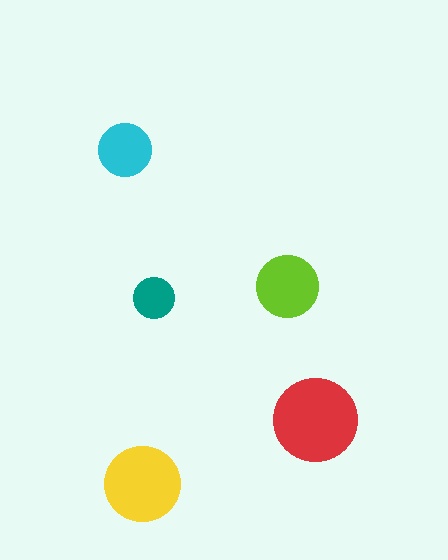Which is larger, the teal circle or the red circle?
The red one.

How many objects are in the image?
There are 5 objects in the image.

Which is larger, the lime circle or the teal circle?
The lime one.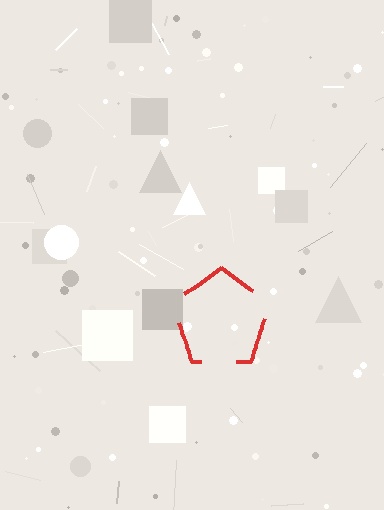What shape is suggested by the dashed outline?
The dashed outline suggests a pentagon.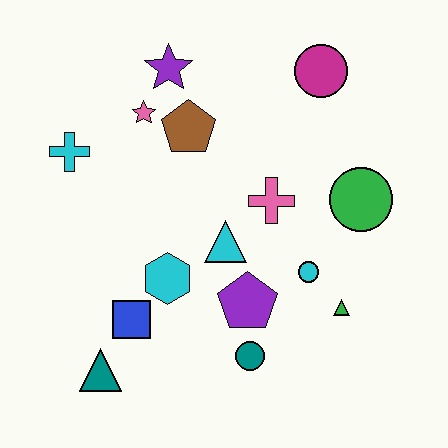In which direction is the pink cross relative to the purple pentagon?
The pink cross is above the purple pentagon.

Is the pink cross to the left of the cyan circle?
Yes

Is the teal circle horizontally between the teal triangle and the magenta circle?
Yes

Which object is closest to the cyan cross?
The pink star is closest to the cyan cross.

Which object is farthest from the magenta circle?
The teal triangle is farthest from the magenta circle.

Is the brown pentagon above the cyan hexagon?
Yes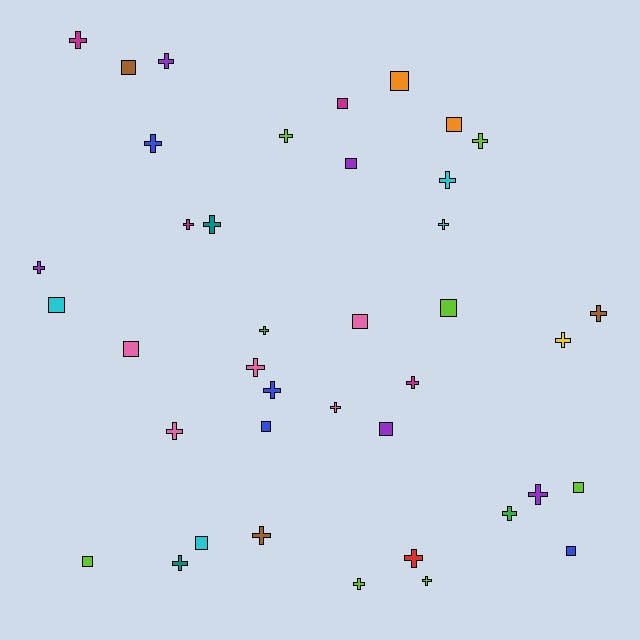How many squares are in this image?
There are 15 squares.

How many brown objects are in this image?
There are 3 brown objects.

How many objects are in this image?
There are 40 objects.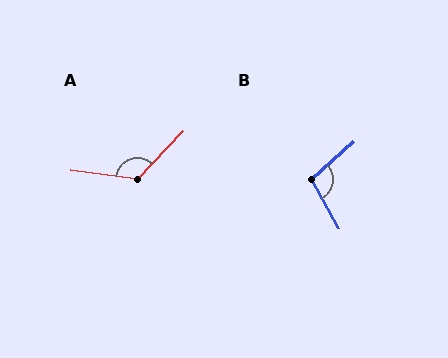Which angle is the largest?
A, at approximately 127 degrees.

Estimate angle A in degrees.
Approximately 127 degrees.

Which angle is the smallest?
B, at approximately 101 degrees.